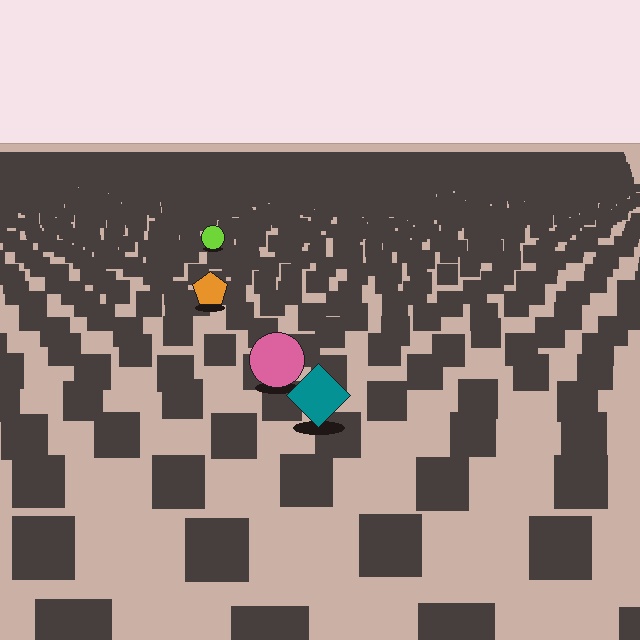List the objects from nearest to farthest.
From nearest to farthest: the teal diamond, the pink circle, the orange pentagon, the lime circle.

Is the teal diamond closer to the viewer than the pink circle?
Yes. The teal diamond is closer — you can tell from the texture gradient: the ground texture is coarser near it.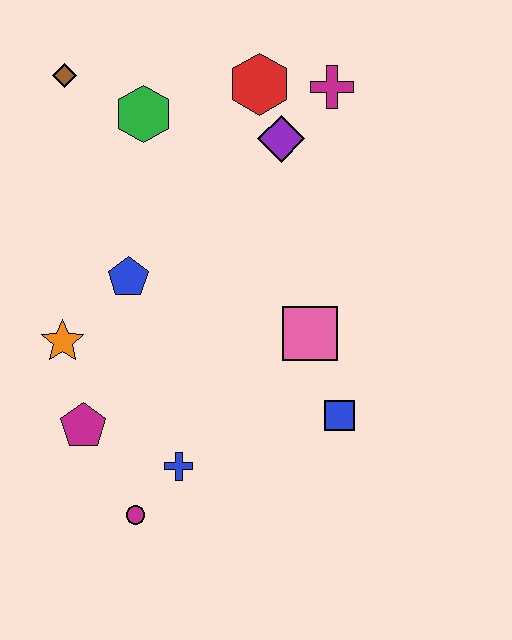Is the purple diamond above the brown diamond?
No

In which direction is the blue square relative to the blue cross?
The blue square is to the right of the blue cross.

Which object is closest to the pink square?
The blue square is closest to the pink square.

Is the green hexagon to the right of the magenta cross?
No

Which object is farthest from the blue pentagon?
The magenta cross is farthest from the blue pentagon.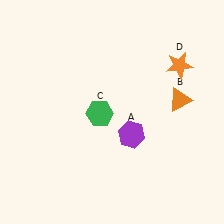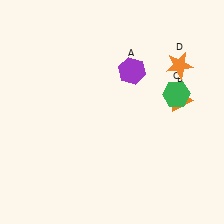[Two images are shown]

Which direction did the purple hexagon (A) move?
The purple hexagon (A) moved up.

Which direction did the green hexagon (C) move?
The green hexagon (C) moved right.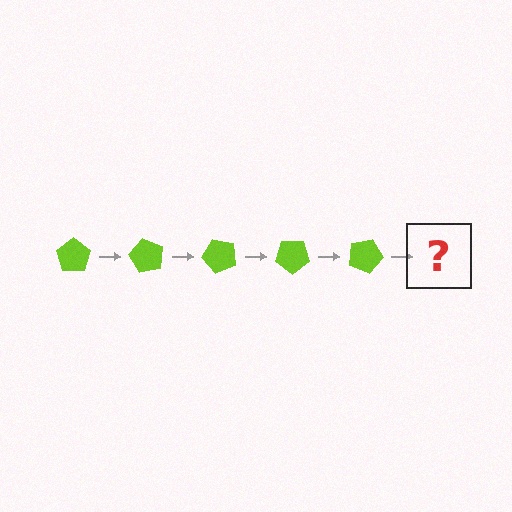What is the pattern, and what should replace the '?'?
The pattern is that the pentagon rotates 60 degrees each step. The '?' should be a lime pentagon rotated 300 degrees.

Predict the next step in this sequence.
The next step is a lime pentagon rotated 300 degrees.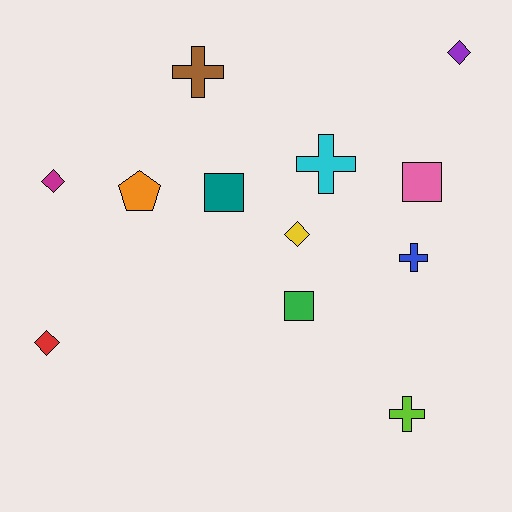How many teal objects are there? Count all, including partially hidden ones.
There is 1 teal object.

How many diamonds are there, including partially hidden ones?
There are 4 diamonds.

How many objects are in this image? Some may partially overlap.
There are 12 objects.